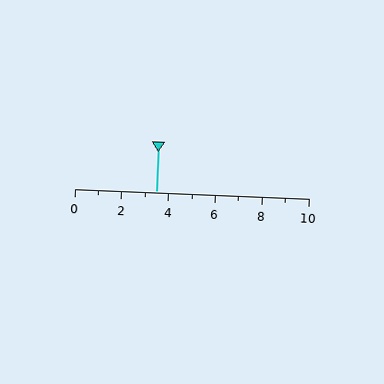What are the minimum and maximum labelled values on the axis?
The axis runs from 0 to 10.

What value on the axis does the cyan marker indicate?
The marker indicates approximately 3.5.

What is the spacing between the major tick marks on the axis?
The major ticks are spaced 2 apart.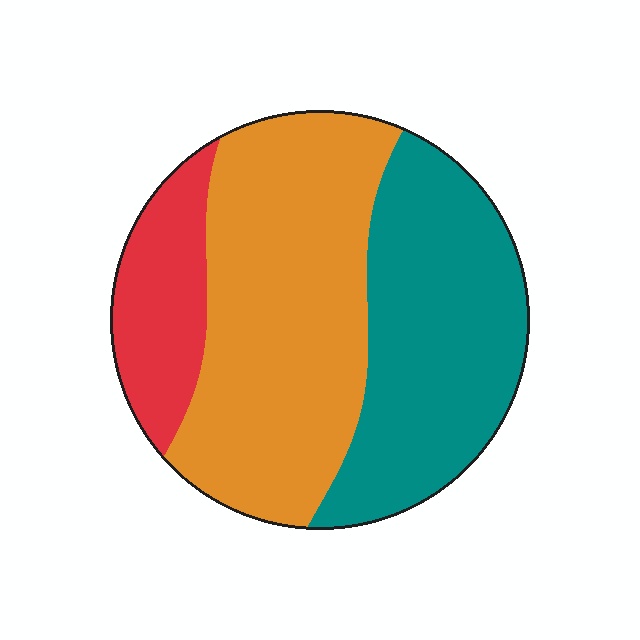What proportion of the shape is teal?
Teal covers roughly 35% of the shape.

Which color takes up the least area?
Red, at roughly 15%.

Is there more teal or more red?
Teal.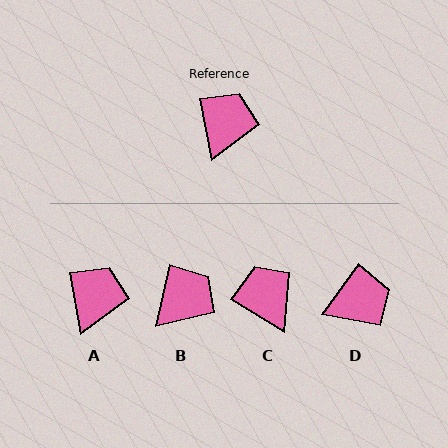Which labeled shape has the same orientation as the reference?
A.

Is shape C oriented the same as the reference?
No, it is off by about 48 degrees.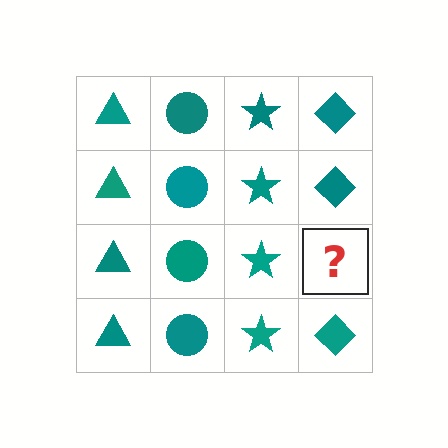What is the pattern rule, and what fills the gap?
The rule is that each column has a consistent shape. The gap should be filled with a teal diamond.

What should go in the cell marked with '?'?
The missing cell should contain a teal diamond.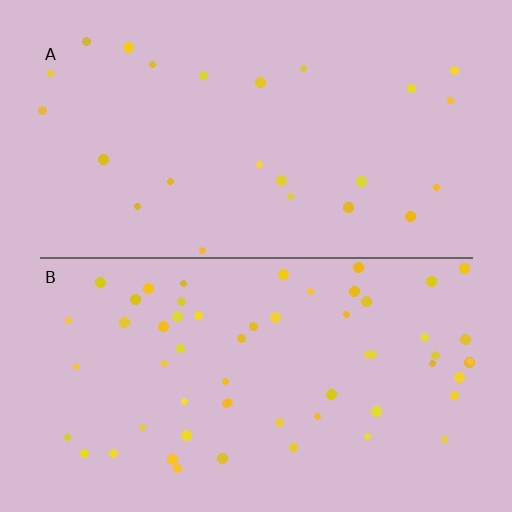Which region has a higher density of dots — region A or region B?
B (the bottom).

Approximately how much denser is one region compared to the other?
Approximately 2.4× — region B over region A.